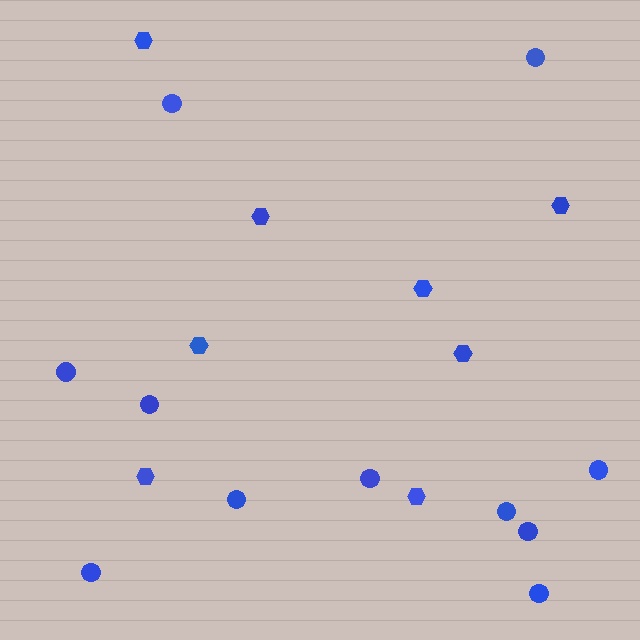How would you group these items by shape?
There are 2 groups: one group of circles (11) and one group of hexagons (8).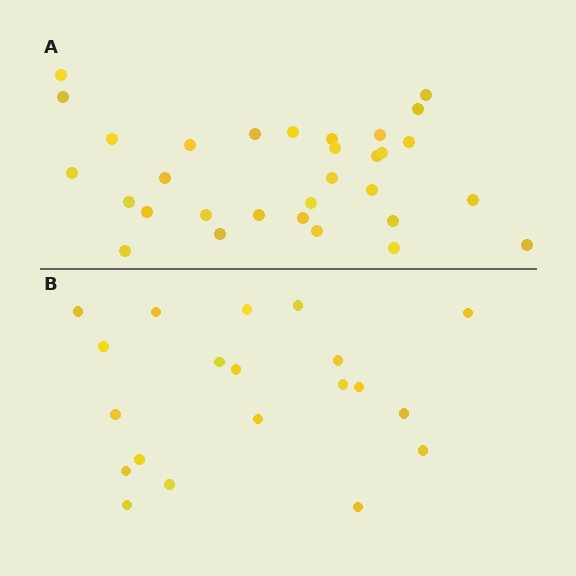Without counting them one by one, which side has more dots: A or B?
Region A (the top region) has more dots.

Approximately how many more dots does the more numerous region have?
Region A has roughly 12 or so more dots than region B.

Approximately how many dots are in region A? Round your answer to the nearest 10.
About 30 dots. (The exact count is 31, which rounds to 30.)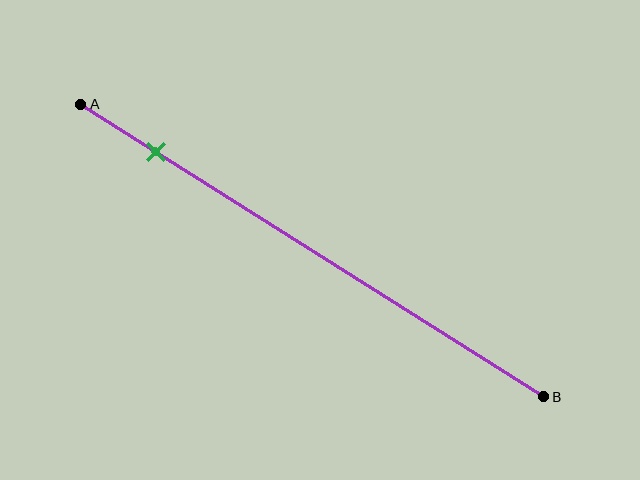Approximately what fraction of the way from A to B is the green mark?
The green mark is approximately 15% of the way from A to B.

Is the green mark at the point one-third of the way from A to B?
No, the mark is at about 15% from A, not at the 33% one-third point.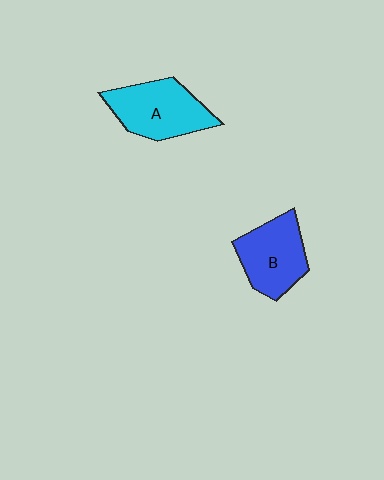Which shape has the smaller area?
Shape B (blue).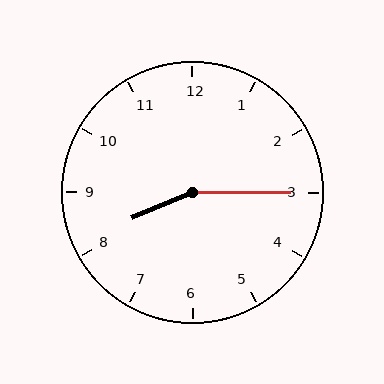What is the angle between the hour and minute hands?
Approximately 158 degrees.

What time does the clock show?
8:15.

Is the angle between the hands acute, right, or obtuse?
It is obtuse.